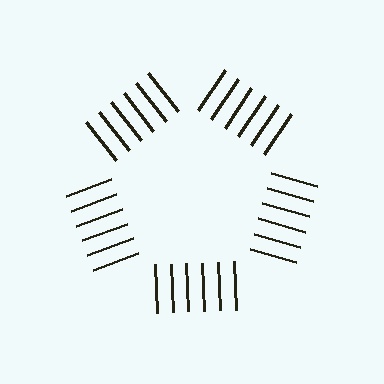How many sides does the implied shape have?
5 sides — the line-ends trace a pentagon.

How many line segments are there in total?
30 — 6 along each of the 5 edges.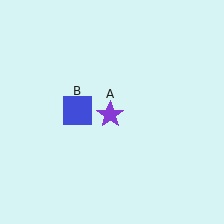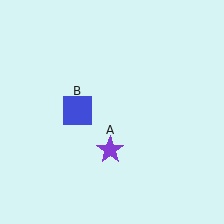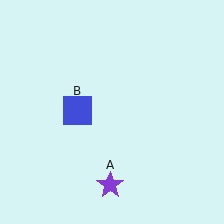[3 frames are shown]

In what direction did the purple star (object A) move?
The purple star (object A) moved down.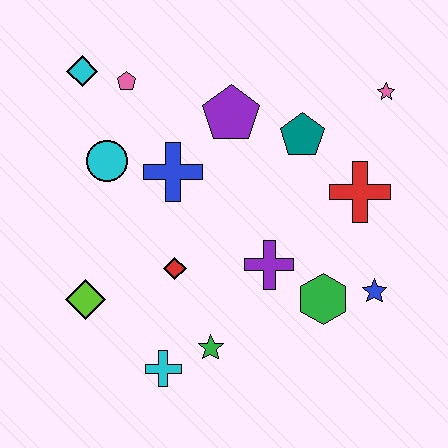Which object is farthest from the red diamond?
The pink star is farthest from the red diamond.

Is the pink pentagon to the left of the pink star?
Yes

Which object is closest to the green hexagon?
The blue star is closest to the green hexagon.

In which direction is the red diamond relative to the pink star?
The red diamond is to the left of the pink star.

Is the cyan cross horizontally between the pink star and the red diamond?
No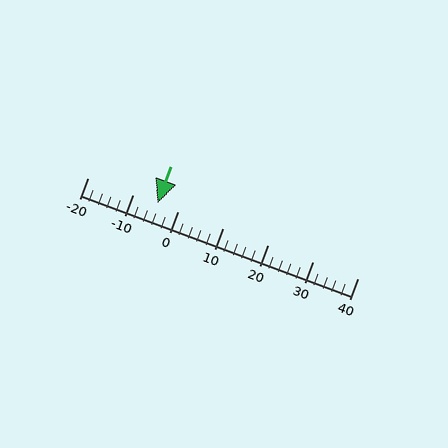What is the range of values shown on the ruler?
The ruler shows values from -20 to 40.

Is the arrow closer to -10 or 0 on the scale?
The arrow is closer to 0.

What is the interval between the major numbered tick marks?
The major tick marks are spaced 10 units apart.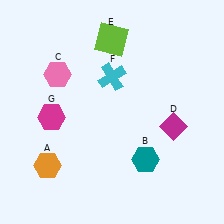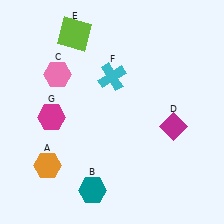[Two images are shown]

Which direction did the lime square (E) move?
The lime square (E) moved left.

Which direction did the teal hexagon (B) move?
The teal hexagon (B) moved left.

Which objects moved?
The objects that moved are: the teal hexagon (B), the lime square (E).